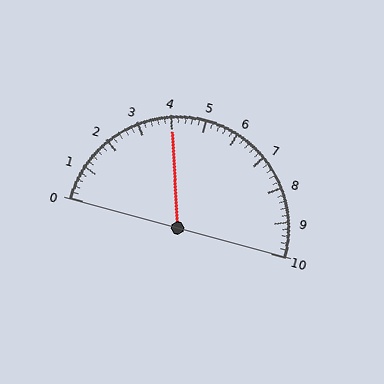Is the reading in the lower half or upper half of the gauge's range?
The reading is in the lower half of the range (0 to 10).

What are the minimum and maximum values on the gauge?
The gauge ranges from 0 to 10.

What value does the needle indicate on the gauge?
The needle indicates approximately 4.0.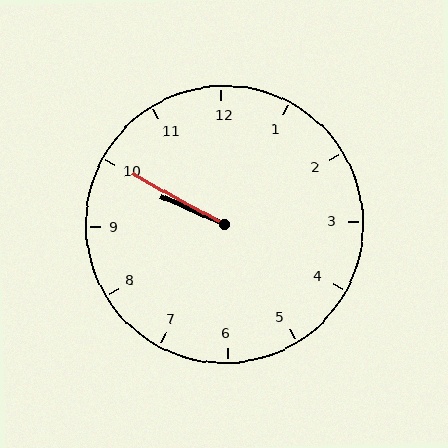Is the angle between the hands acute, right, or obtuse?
It is acute.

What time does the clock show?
9:50.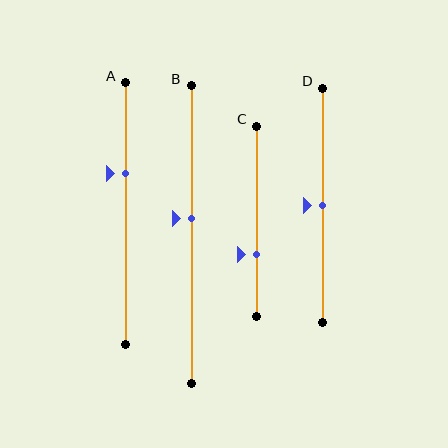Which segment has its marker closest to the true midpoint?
Segment D has its marker closest to the true midpoint.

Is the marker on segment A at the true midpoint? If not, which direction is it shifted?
No, the marker on segment A is shifted upward by about 15% of the segment length.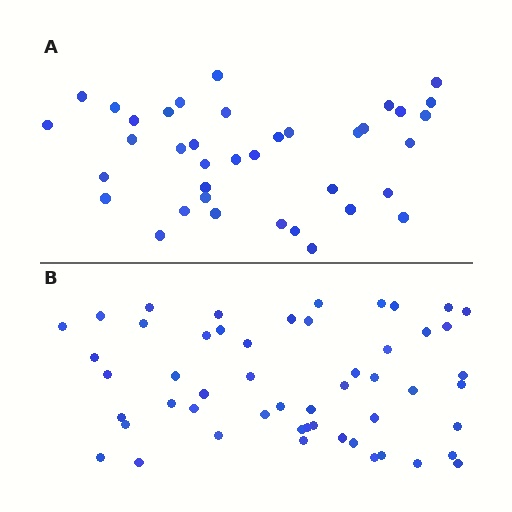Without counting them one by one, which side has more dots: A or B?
Region B (the bottom region) has more dots.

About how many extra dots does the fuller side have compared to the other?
Region B has approximately 15 more dots than region A.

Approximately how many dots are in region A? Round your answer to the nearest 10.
About 40 dots. (The exact count is 38, which rounds to 40.)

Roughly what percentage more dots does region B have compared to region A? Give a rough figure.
About 35% more.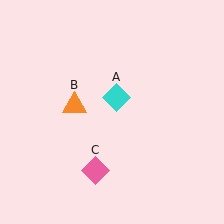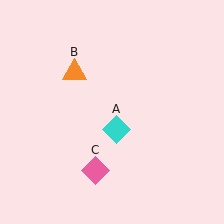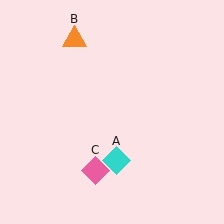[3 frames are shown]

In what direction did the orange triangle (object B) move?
The orange triangle (object B) moved up.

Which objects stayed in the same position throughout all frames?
Pink diamond (object C) remained stationary.